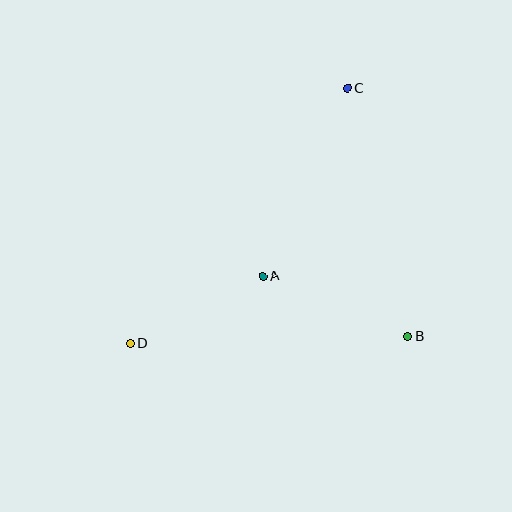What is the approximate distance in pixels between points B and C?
The distance between B and C is approximately 255 pixels.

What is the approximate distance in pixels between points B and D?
The distance between B and D is approximately 277 pixels.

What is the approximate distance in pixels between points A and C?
The distance between A and C is approximately 206 pixels.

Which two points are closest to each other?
Points A and D are closest to each other.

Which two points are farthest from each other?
Points C and D are farthest from each other.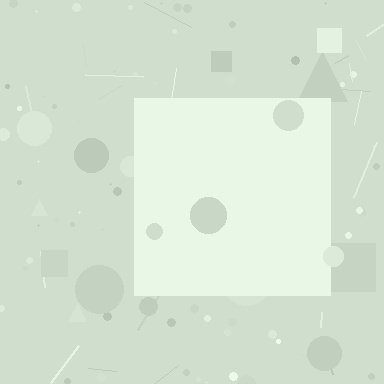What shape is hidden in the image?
A square is hidden in the image.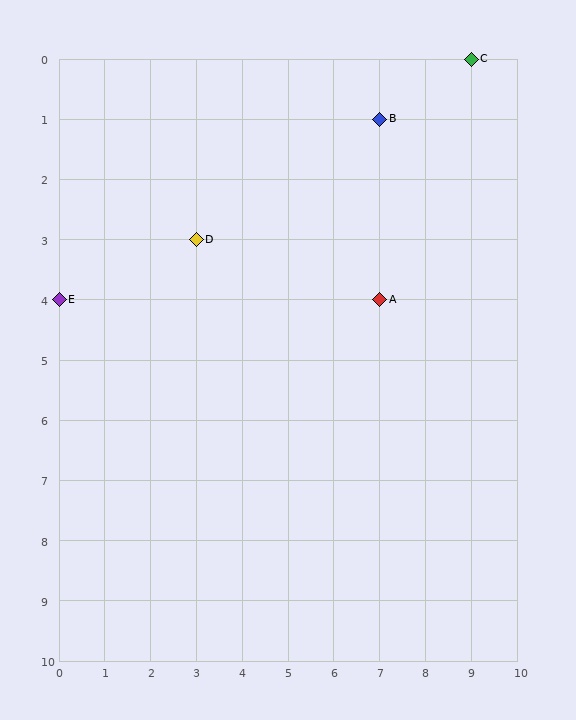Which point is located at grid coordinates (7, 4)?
Point A is at (7, 4).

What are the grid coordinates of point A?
Point A is at grid coordinates (7, 4).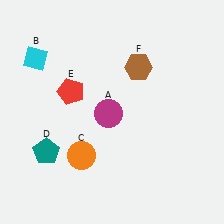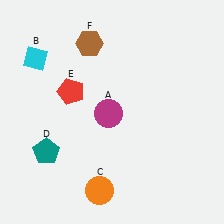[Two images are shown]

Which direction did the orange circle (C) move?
The orange circle (C) moved down.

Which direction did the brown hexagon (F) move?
The brown hexagon (F) moved left.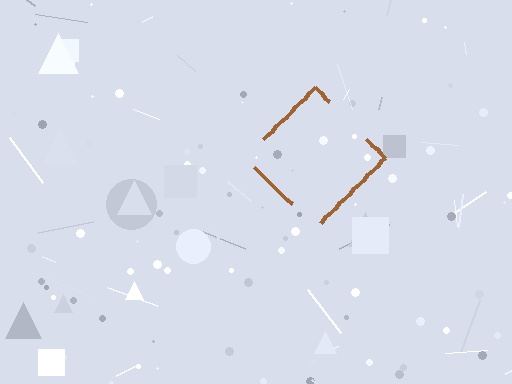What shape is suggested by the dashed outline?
The dashed outline suggests a diamond.